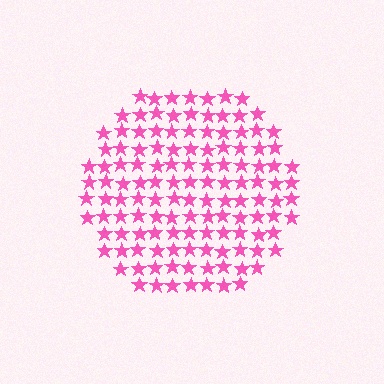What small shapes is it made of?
It is made of small stars.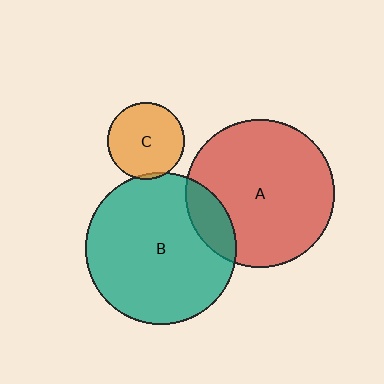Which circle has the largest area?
Circle B (teal).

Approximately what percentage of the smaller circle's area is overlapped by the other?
Approximately 15%.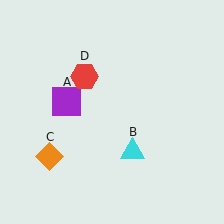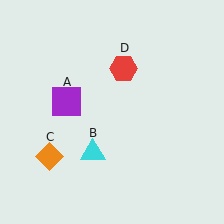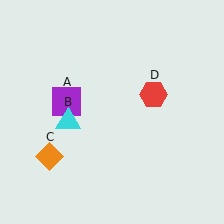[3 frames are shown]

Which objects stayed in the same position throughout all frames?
Purple square (object A) and orange diamond (object C) remained stationary.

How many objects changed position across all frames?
2 objects changed position: cyan triangle (object B), red hexagon (object D).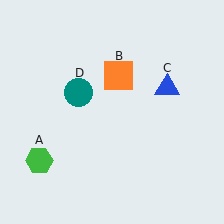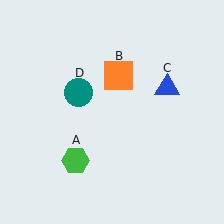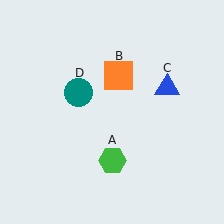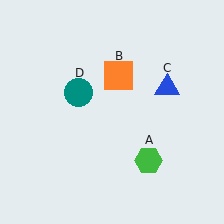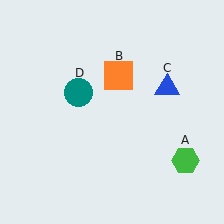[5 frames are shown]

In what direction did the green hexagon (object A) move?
The green hexagon (object A) moved right.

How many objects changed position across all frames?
1 object changed position: green hexagon (object A).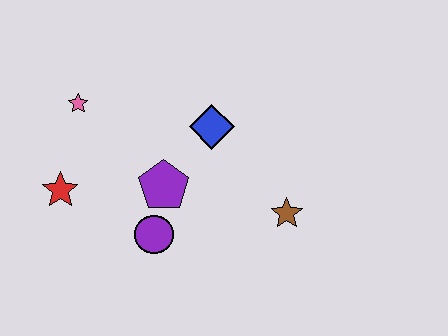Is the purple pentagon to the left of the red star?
No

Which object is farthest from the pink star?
The brown star is farthest from the pink star.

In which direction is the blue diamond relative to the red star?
The blue diamond is to the right of the red star.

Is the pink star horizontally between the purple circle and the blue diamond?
No